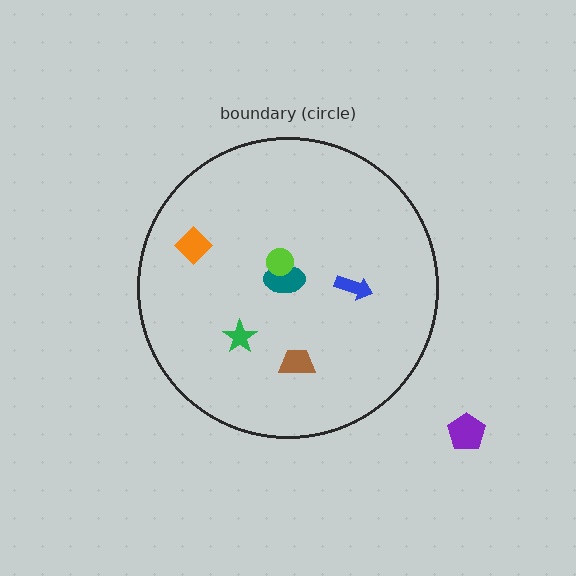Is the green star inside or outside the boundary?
Inside.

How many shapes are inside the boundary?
6 inside, 1 outside.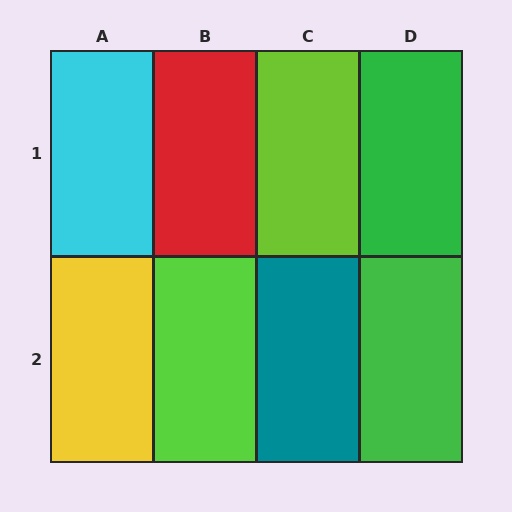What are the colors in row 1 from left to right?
Cyan, red, lime, green.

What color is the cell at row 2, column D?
Green.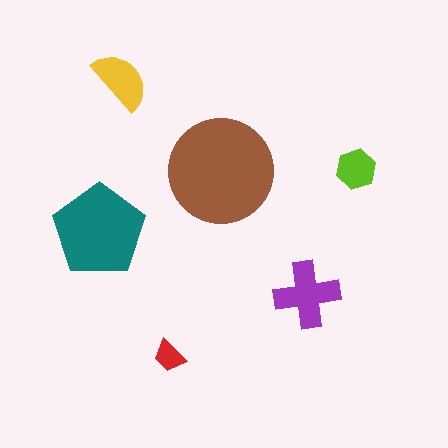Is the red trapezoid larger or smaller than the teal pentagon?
Smaller.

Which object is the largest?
The brown circle.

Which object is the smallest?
The red trapezoid.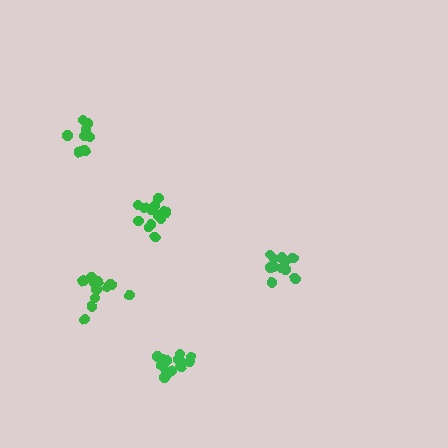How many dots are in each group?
Group 1: 14 dots, Group 2: 8 dots, Group 3: 12 dots, Group 4: 11 dots, Group 5: 13 dots (58 total).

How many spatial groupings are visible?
There are 5 spatial groupings.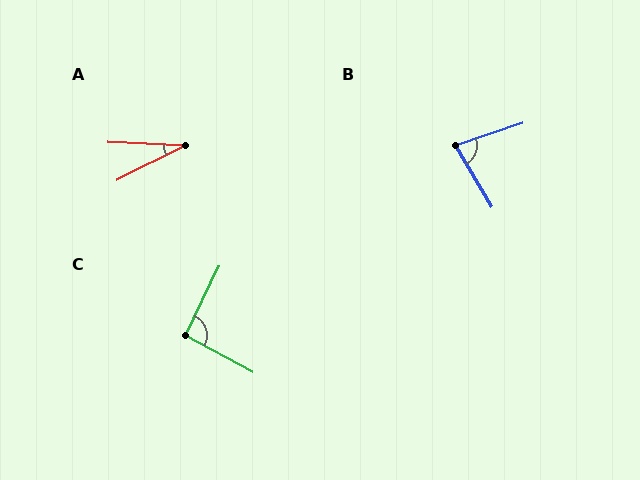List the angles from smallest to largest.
A (29°), B (78°), C (93°).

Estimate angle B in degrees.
Approximately 78 degrees.